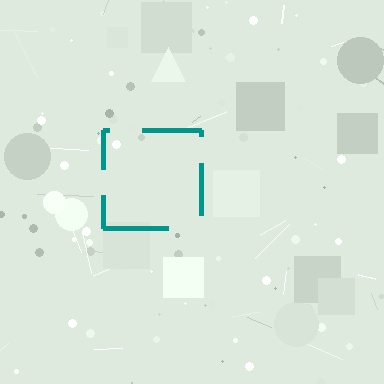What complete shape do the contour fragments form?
The contour fragments form a square.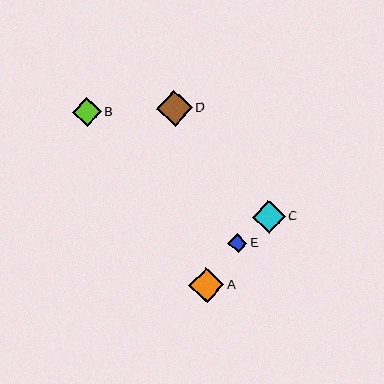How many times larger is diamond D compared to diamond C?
Diamond D is approximately 1.1 times the size of diamond C.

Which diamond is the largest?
Diamond D is the largest with a size of approximately 36 pixels.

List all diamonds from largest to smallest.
From largest to smallest: D, A, C, B, E.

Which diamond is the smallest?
Diamond E is the smallest with a size of approximately 19 pixels.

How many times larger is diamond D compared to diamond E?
Diamond D is approximately 1.9 times the size of diamond E.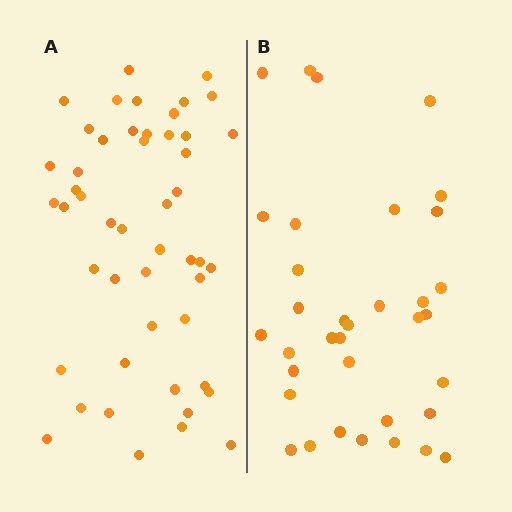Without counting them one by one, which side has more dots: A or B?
Region A (the left region) has more dots.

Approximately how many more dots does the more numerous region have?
Region A has approximately 15 more dots than region B.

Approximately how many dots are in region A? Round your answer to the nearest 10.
About 50 dots. (The exact count is 49, which rounds to 50.)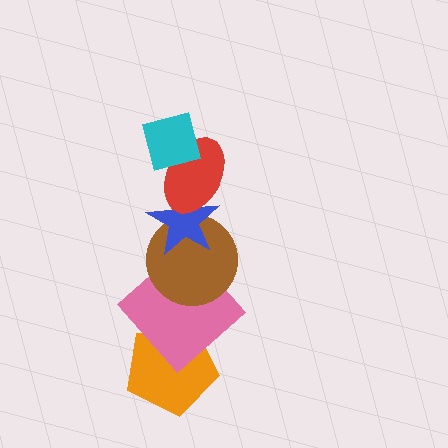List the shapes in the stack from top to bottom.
From top to bottom: the cyan square, the red ellipse, the blue star, the brown circle, the pink diamond, the orange pentagon.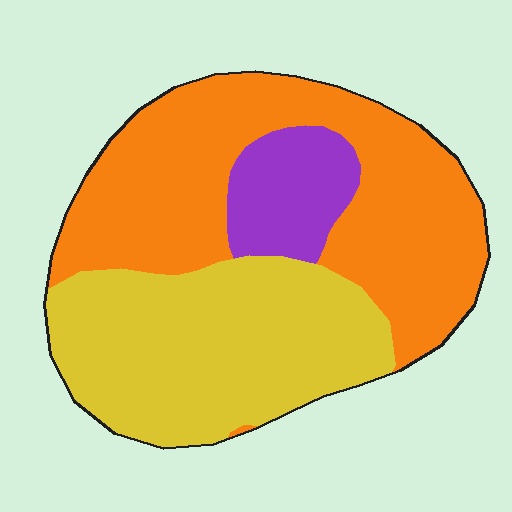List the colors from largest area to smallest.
From largest to smallest: orange, yellow, purple.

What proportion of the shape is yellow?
Yellow takes up between a quarter and a half of the shape.